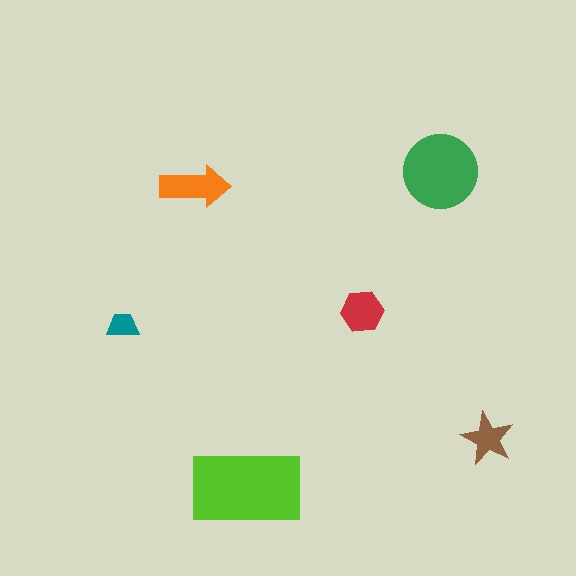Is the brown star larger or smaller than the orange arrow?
Smaller.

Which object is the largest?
The lime rectangle.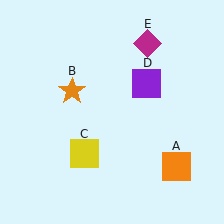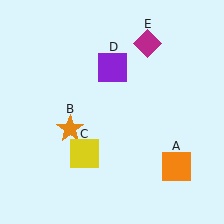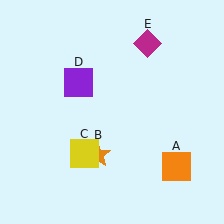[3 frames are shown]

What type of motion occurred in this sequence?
The orange star (object B), purple square (object D) rotated counterclockwise around the center of the scene.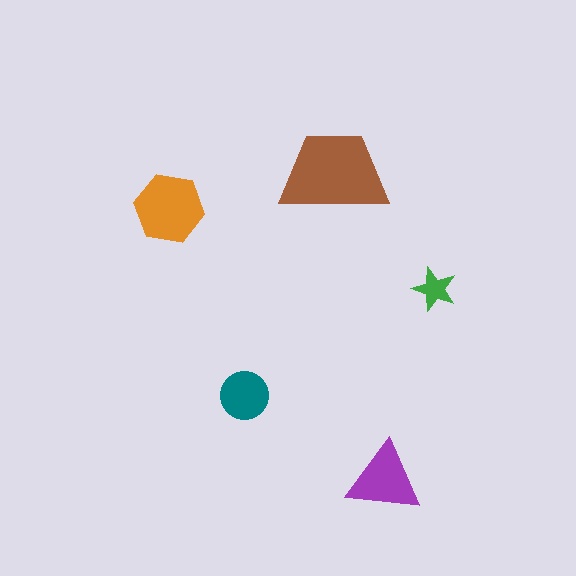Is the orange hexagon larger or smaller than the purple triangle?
Larger.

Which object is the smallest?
The green star.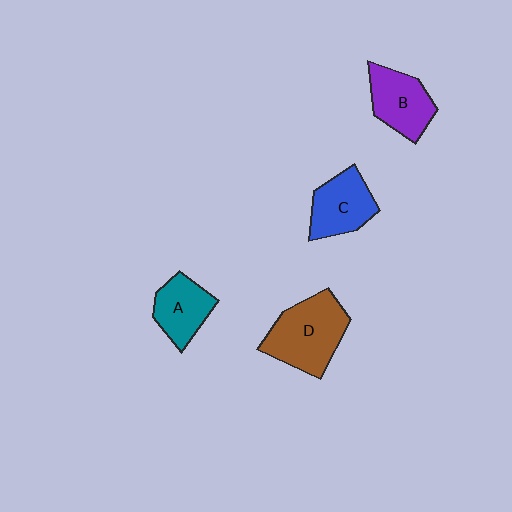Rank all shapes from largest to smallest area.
From largest to smallest: D (brown), B (purple), C (blue), A (teal).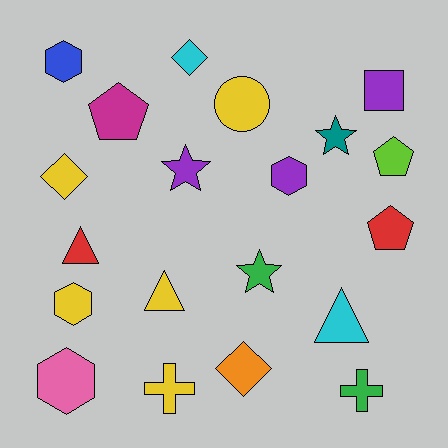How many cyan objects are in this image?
There are 2 cyan objects.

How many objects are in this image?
There are 20 objects.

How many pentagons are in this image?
There are 3 pentagons.